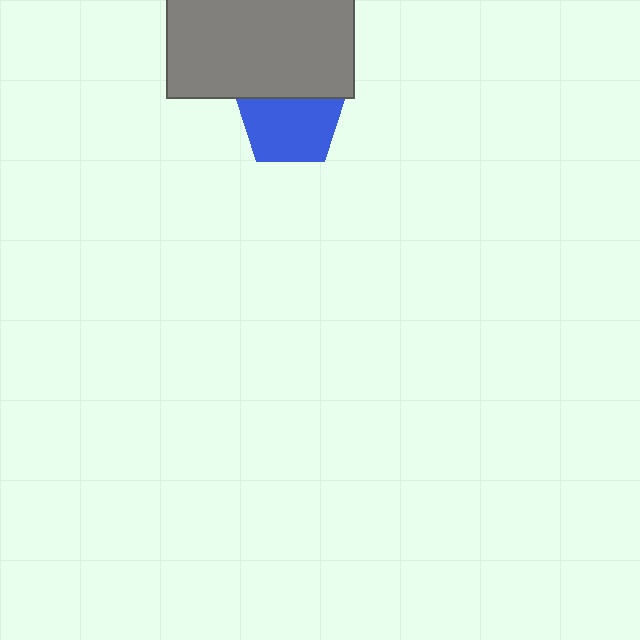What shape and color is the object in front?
The object in front is a gray rectangle.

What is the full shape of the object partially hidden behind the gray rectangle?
The partially hidden object is a blue pentagon.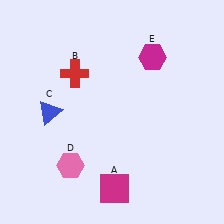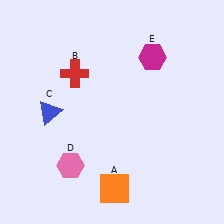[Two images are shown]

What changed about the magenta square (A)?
In Image 1, A is magenta. In Image 2, it changed to orange.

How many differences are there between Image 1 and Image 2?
There is 1 difference between the two images.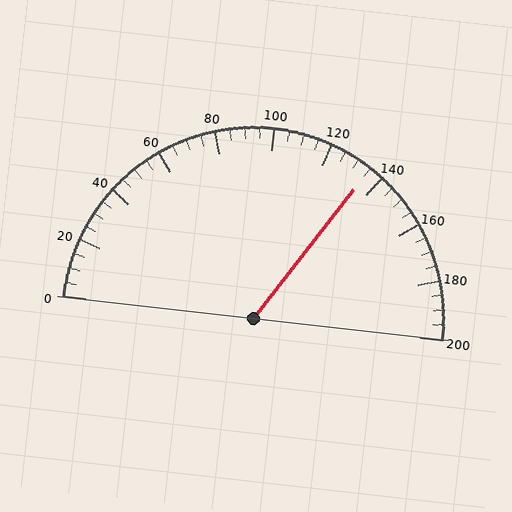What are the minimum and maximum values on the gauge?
The gauge ranges from 0 to 200.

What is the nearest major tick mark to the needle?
The nearest major tick mark is 140.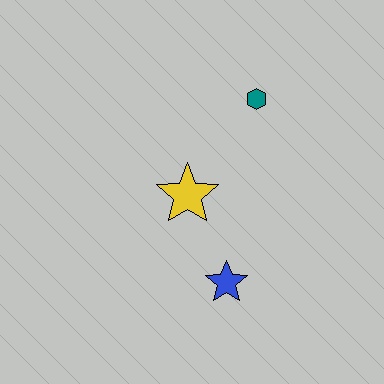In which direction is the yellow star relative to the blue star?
The yellow star is above the blue star.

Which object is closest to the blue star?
The yellow star is closest to the blue star.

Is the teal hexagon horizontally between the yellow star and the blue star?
No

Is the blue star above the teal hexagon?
No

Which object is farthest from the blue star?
The teal hexagon is farthest from the blue star.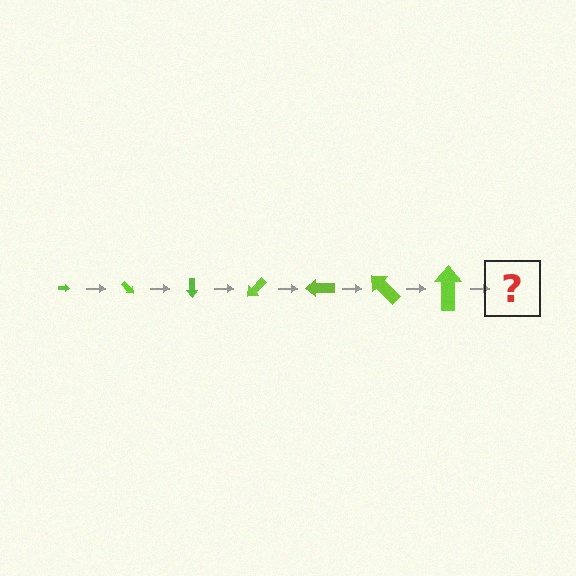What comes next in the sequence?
The next element should be an arrow, larger than the previous one and rotated 315 degrees from the start.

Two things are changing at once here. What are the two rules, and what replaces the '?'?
The two rules are that the arrow grows larger each step and it rotates 45 degrees each step. The '?' should be an arrow, larger than the previous one and rotated 315 degrees from the start.